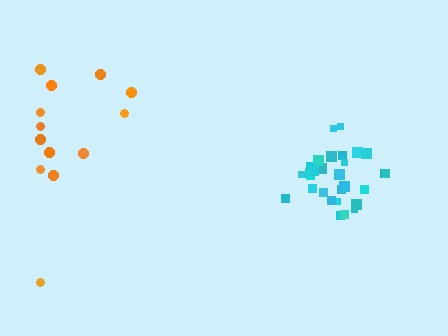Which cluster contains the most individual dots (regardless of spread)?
Cyan (32).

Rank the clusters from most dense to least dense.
cyan, orange.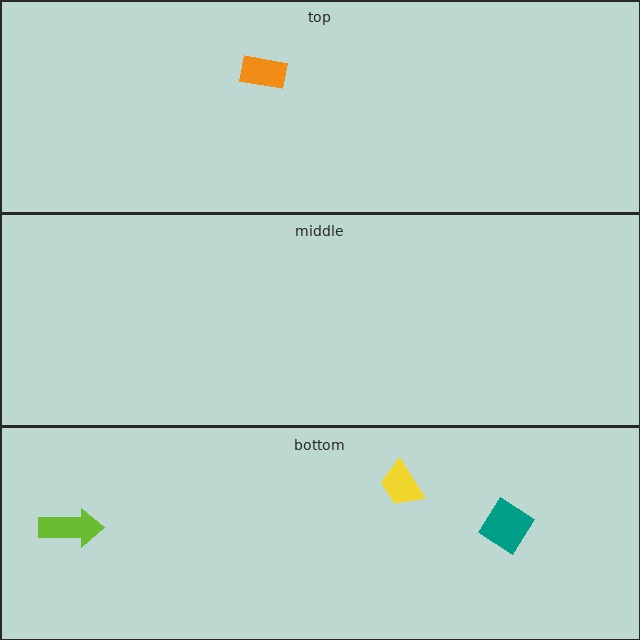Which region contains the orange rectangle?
The top region.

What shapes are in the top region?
The orange rectangle.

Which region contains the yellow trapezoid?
The bottom region.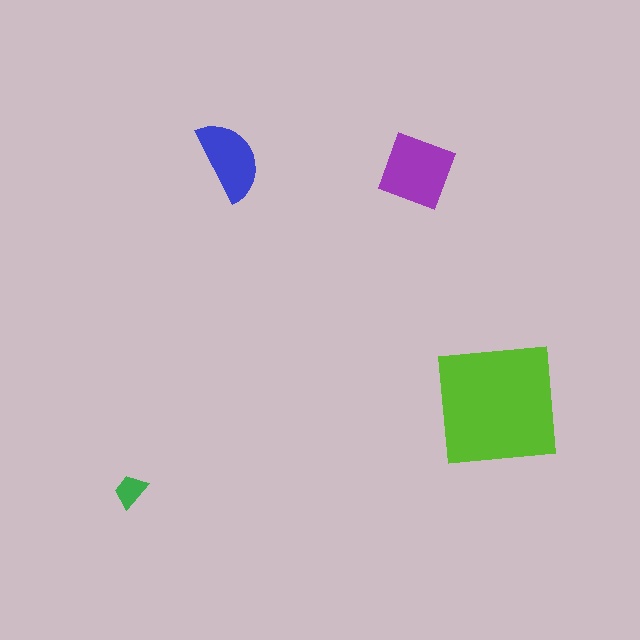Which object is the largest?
The lime square.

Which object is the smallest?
The green trapezoid.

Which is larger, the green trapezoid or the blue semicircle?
The blue semicircle.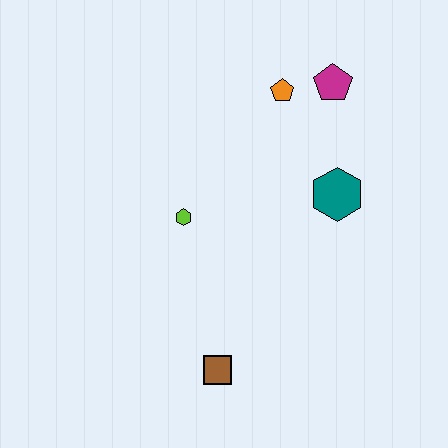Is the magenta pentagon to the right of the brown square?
Yes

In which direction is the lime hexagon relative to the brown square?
The lime hexagon is above the brown square.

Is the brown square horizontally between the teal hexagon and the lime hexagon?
Yes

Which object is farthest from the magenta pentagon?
The brown square is farthest from the magenta pentagon.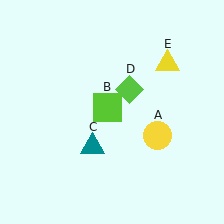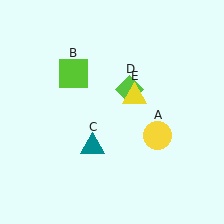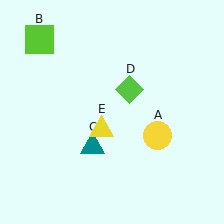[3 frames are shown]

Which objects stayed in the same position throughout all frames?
Yellow circle (object A) and teal triangle (object C) and lime diamond (object D) remained stationary.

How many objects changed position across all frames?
2 objects changed position: lime square (object B), yellow triangle (object E).